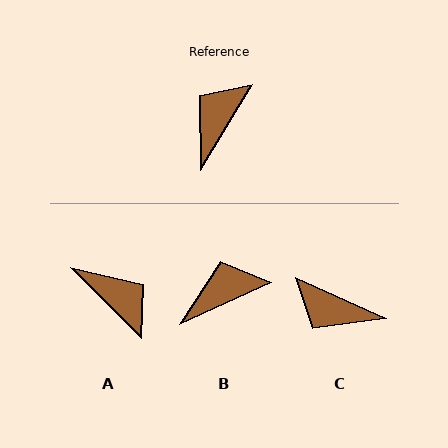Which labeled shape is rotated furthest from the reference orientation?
A, about 104 degrees away.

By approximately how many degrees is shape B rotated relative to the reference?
Approximately 34 degrees clockwise.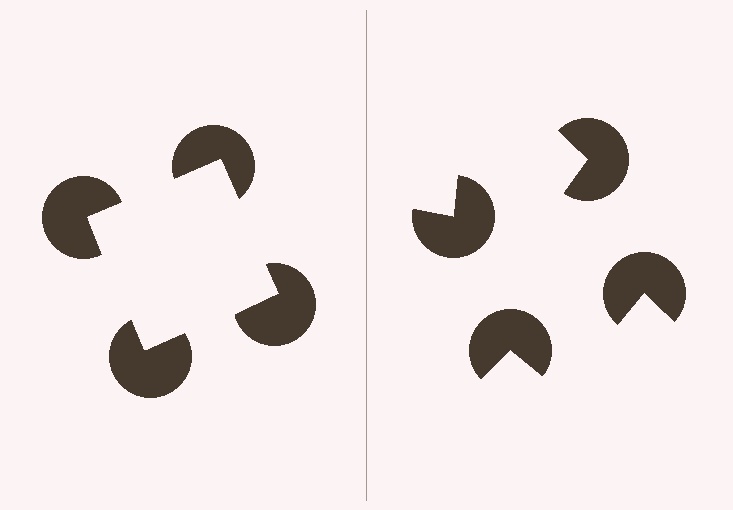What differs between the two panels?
The pac-man discs are positioned identically on both sides; only the wedge orientations differ. On the left they align to a square; on the right they are misaligned.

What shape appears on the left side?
An illusory square.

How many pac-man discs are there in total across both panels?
8 — 4 on each side.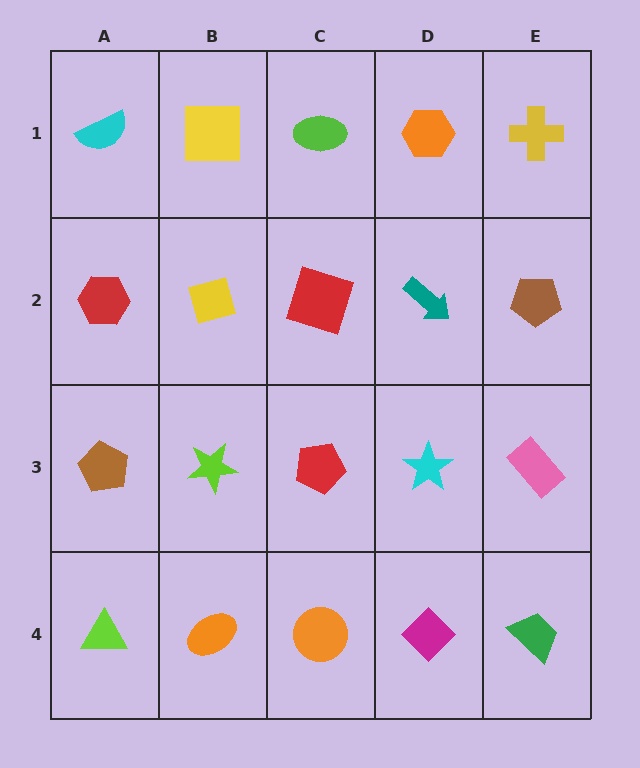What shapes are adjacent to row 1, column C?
A red square (row 2, column C), a yellow square (row 1, column B), an orange hexagon (row 1, column D).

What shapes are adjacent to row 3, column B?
A yellow diamond (row 2, column B), an orange ellipse (row 4, column B), a brown pentagon (row 3, column A), a red pentagon (row 3, column C).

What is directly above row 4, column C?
A red pentagon.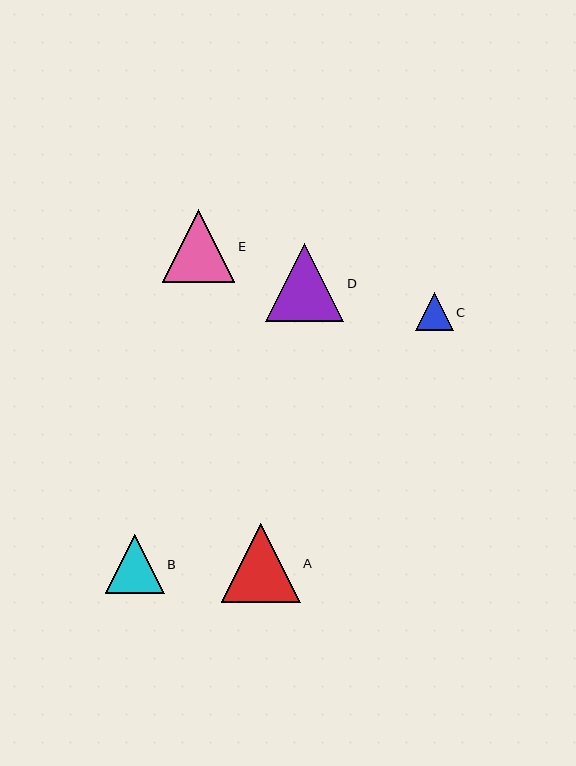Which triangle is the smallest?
Triangle C is the smallest with a size of approximately 38 pixels.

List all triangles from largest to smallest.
From largest to smallest: A, D, E, B, C.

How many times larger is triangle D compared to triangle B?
Triangle D is approximately 1.3 times the size of triangle B.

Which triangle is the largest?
Triangle A is the largest with a size of approximately 79 pixels.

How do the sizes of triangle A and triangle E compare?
Triangle A and triangle E are approximately the same size.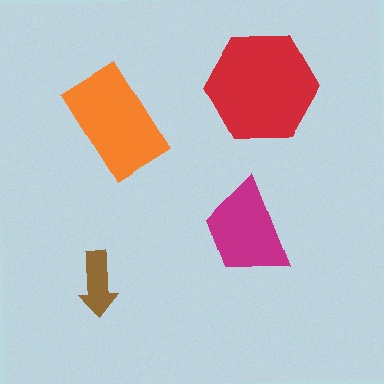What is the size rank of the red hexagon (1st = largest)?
1st.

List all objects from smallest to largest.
The brown arrow, the magenta trapezoid, the orange rectangle, the red hexagon.